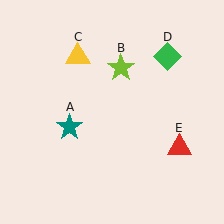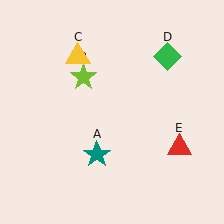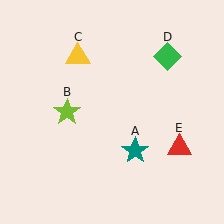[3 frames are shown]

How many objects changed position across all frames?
2 objects changed position: teal star (object A), lime star (object B).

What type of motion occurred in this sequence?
The teal star (object A), lime star (object B) rotated counterclockwise around the center of the scene.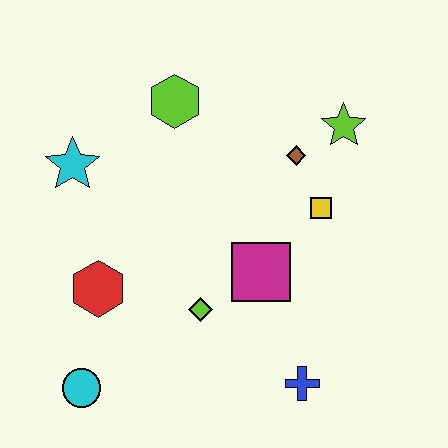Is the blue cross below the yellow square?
Yes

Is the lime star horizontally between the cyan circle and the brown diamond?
No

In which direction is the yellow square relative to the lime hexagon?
The yellow square is to the right of the lime hexagon.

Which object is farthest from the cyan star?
The blue cross is farthest from the cyan star.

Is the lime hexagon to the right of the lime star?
No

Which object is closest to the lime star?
The brown diamond is closest to the lime star.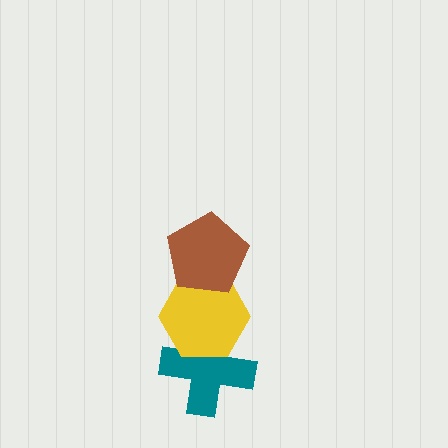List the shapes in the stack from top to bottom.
From top to bottom: the brown pentagon, the yellow hexagon, the teal cross.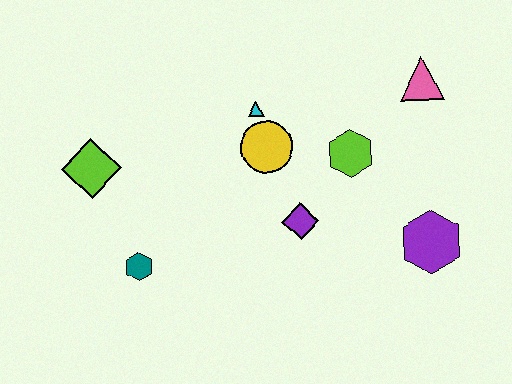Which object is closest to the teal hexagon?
The lime diamond is closest to the teal hexagon.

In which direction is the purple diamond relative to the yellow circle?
The purple diamond is below the yellow circle.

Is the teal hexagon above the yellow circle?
No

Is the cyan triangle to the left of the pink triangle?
Yes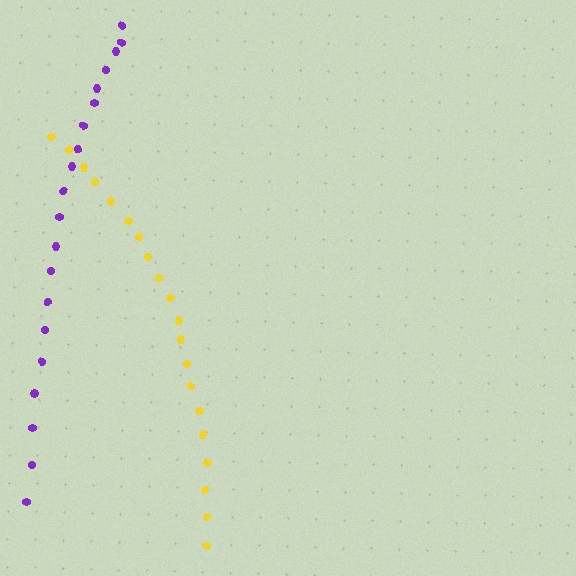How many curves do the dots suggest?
There are 2 distinct paths.